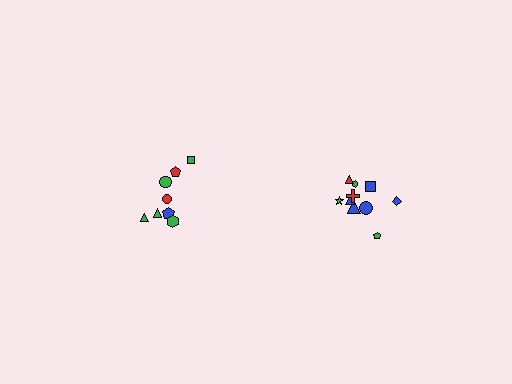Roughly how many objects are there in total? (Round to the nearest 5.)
Roughly 20 objects in total.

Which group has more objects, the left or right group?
The right group.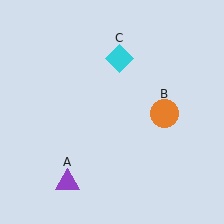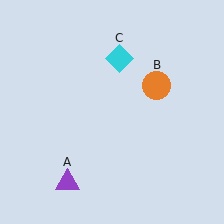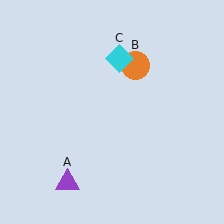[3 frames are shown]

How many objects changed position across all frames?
1 object changed position: orange circle (object B).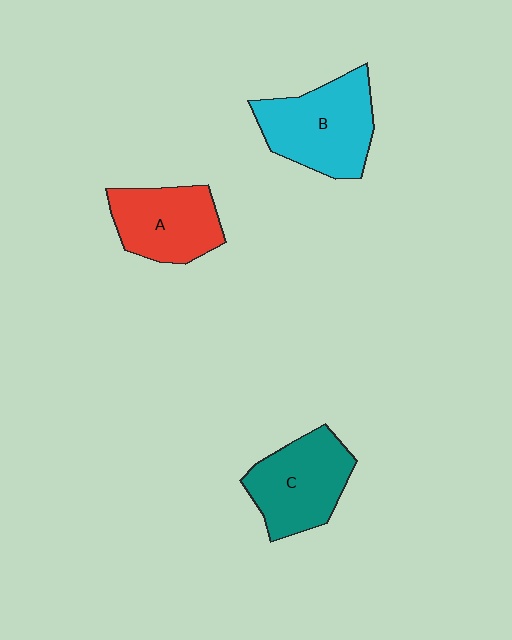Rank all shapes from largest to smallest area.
From largest to smallest: B (cyan), C (teal), A (red).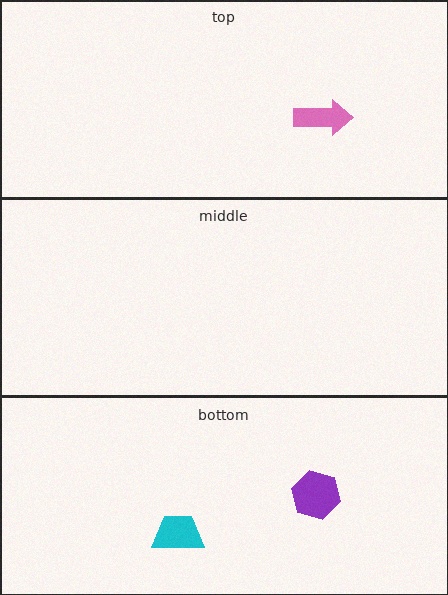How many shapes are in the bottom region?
2.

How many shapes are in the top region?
1.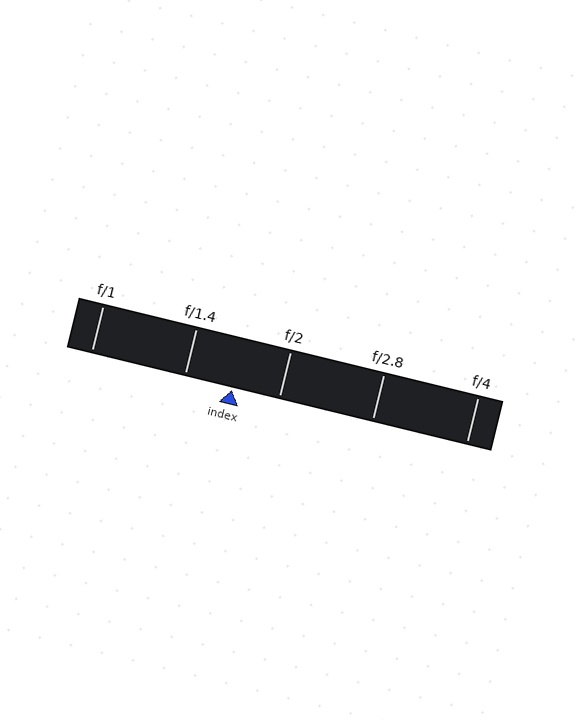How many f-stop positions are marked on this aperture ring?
There are 5 f-stop positions marked.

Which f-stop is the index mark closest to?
The index mark is closest to f/2.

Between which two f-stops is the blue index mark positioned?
The index mark is between f/1.4 and f/2.